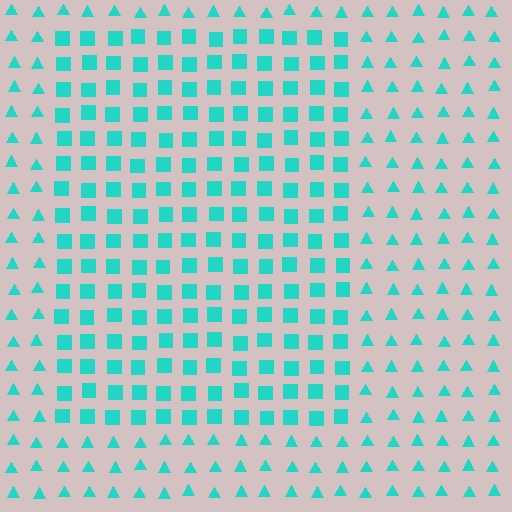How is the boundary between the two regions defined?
The boundary is defined by a change in element shape: squares inside vs. triangles outside. All elements share the same color and spacing.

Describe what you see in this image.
The image is filled with small cyan elements arranged in a uniform grid. A rectangle-shaped region contains squares, while the surrounding area contains triangles. The boundary is defined purely by the change in element shape.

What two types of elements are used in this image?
The image uses squares inside the rectangle region and triangles outside it.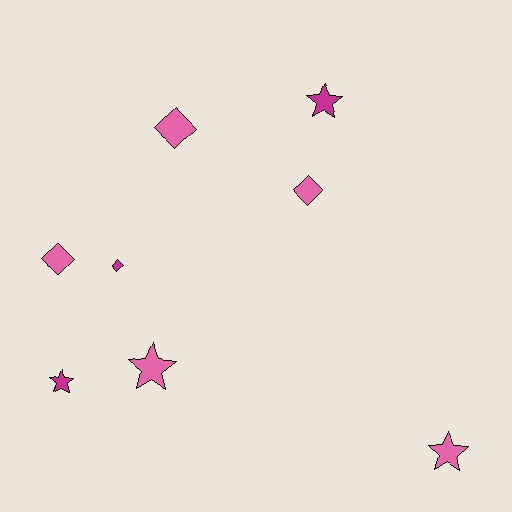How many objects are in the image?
There are 8 objects.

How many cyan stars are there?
There are no cyan stars.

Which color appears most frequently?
Pink, with 5 objects.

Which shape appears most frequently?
Star, with 4 objects.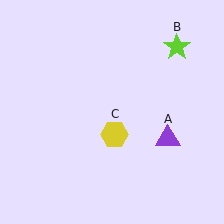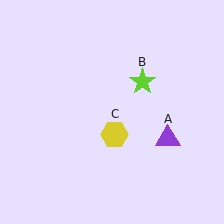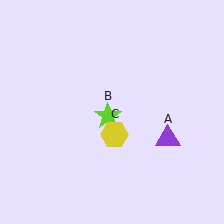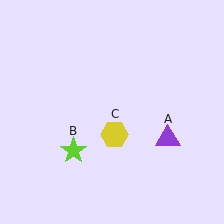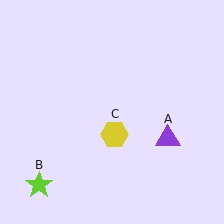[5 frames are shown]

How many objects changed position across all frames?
1 object changed position: lime star (object B).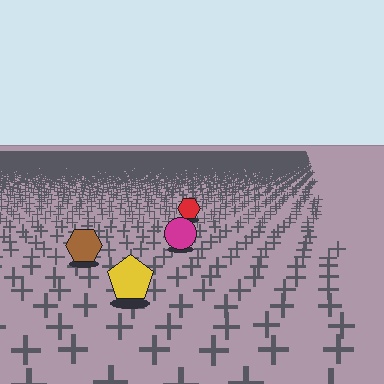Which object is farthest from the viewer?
The red hexagon is farthest from the viewer. It appears smaller and the ground texture around it is denser.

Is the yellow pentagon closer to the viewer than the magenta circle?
Yes. The yellow pentagon is closer — you can tell from the texture gradient: the ground texture is coarser near it.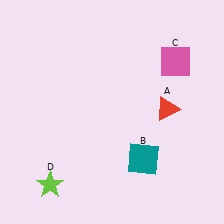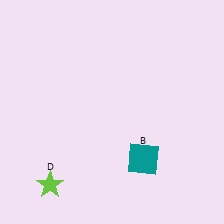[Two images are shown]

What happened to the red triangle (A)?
The red triangle (A) was removed in Image 2. It was in the top-right area of Image 1.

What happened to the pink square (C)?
The pink square (C) was removed in Image 2. It was in the top-right area of Image 1.